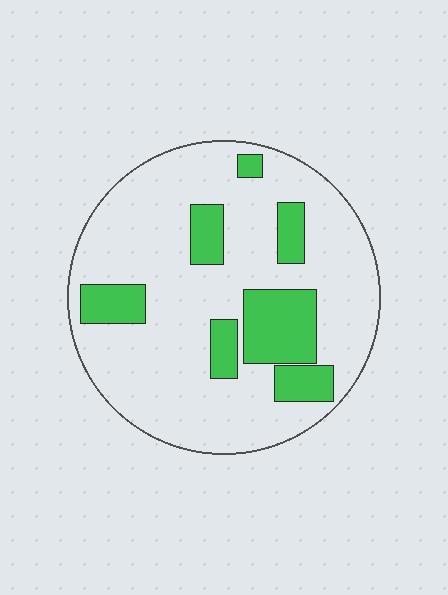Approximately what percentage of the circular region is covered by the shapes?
Approximately 20%.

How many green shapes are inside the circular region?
7.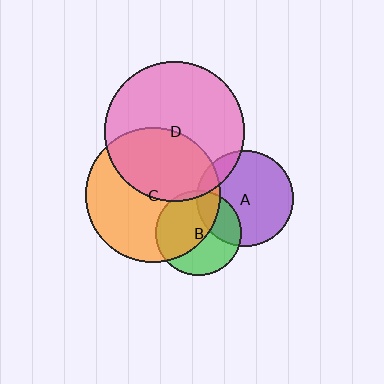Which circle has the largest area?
Circle D (pink).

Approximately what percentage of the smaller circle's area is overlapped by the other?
Approximately 15%.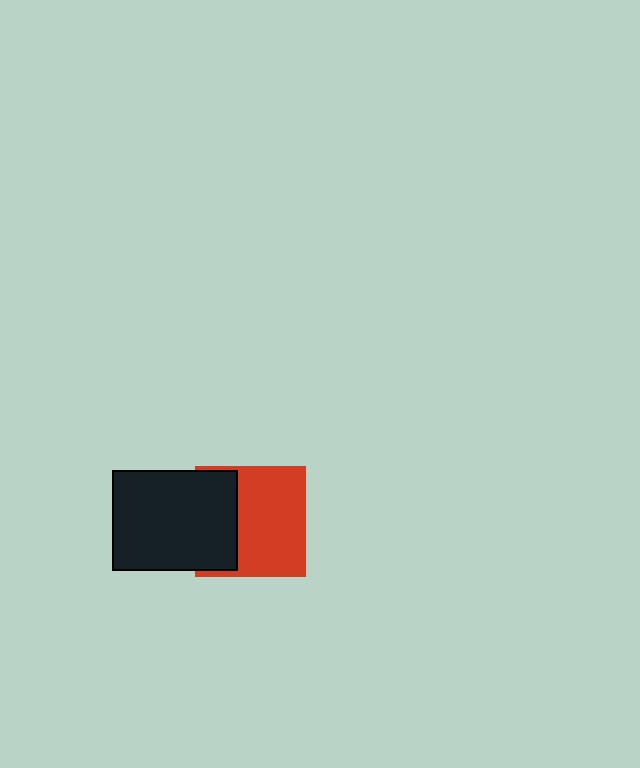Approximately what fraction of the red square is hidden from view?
Roughly 35% of the red square is hidden behind the black rectangle.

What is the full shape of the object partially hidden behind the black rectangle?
The partially hidden object is a red square.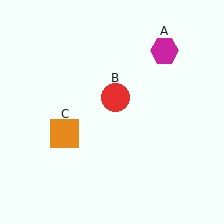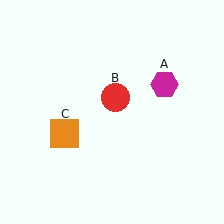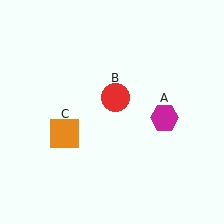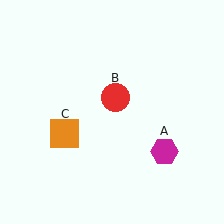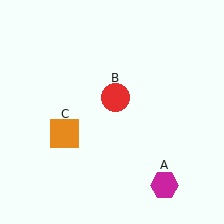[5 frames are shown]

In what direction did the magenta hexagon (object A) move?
The magenta hexagon (object A) moved down.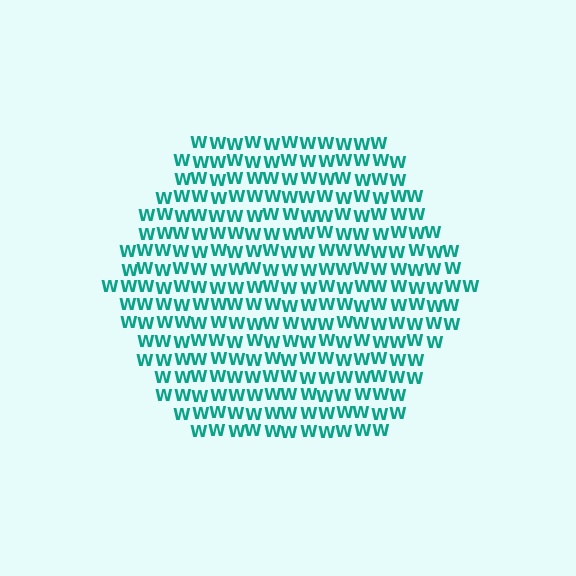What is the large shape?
The large shape is a hexagon.